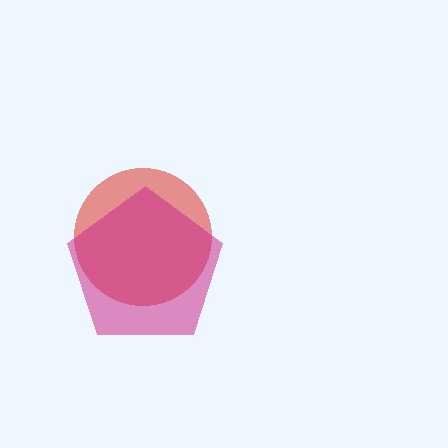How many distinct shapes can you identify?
There are 2 distinct shapes: a red circle, a magenta pentagon.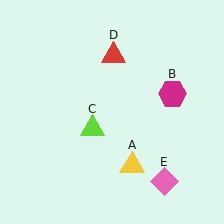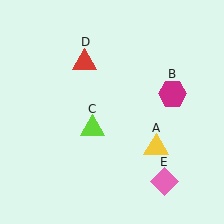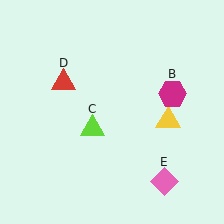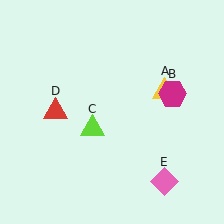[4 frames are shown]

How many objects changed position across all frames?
2 objects changed position: yellow triangle (object A), red triangle (object D).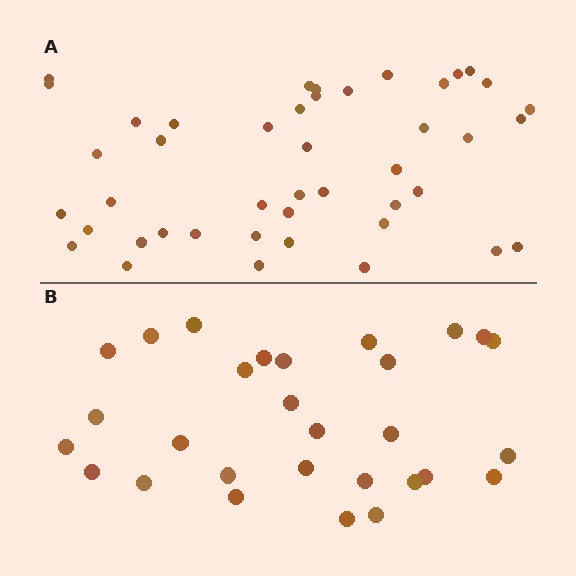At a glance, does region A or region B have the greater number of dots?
Region A (the top region) has more dots.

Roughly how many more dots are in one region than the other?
Region A has approximately 15 more dots than region B.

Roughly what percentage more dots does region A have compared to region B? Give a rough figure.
About 50% more.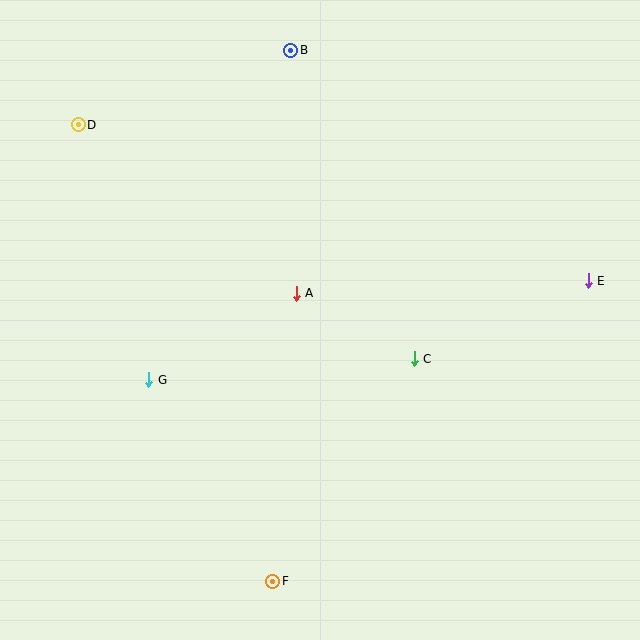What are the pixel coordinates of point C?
Point C is at (414, 359).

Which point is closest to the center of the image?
Point A at (296, 293) is closest to the center.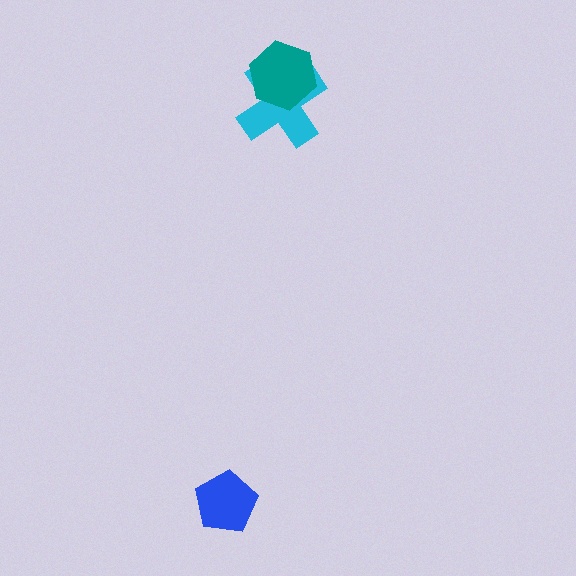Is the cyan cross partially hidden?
Yes, it is partially covered by another shape.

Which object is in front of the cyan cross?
The teal hexagon is in front of the cyan cross.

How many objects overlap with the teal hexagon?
1 object overlaps with the teal hexagon.